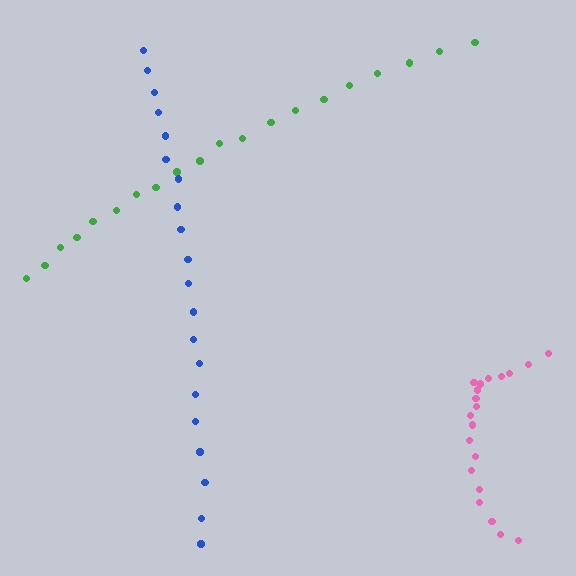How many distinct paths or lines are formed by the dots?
There are 3 distinct paths.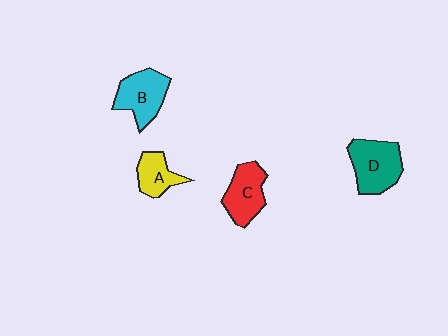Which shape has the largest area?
Shape D (teal).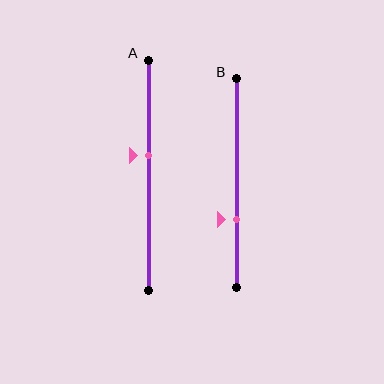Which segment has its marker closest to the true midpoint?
Segment A has its marker closest to the true midpoint.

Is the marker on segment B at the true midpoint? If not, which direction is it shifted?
No, the marker on segment B is shifted downward by about 17% of the segment length.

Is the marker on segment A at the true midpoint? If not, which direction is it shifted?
No, the marker on segment A is shifted upward by about 9% of the segment length.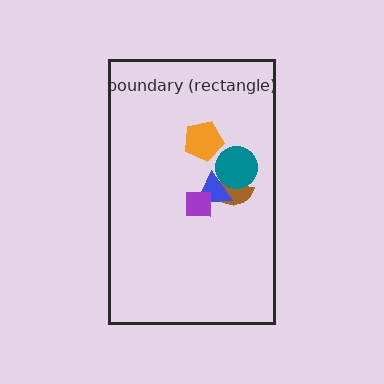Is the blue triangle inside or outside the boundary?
Inside.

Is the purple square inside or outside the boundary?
Inside.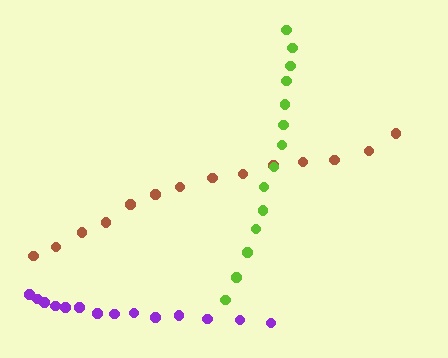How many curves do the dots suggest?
There are 3 distinct paths.